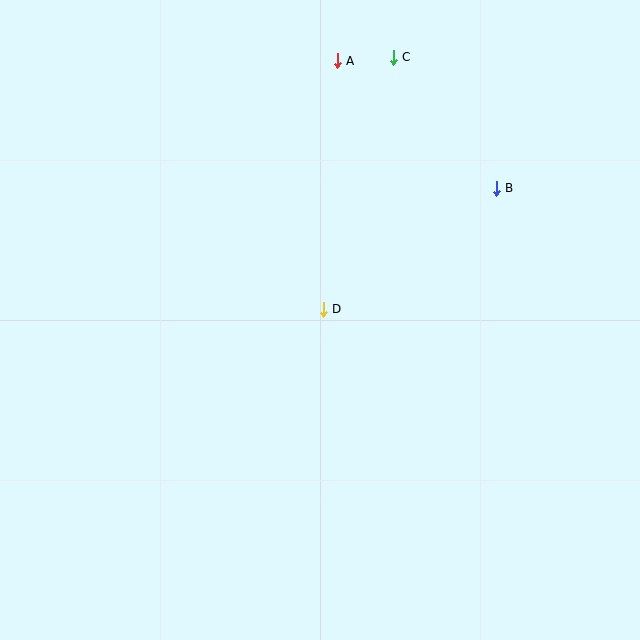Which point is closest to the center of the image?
Point D at (323, 309) is closest to the center.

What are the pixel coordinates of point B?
Point B is at (496, 188).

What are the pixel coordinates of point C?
Point C is at (393, 57).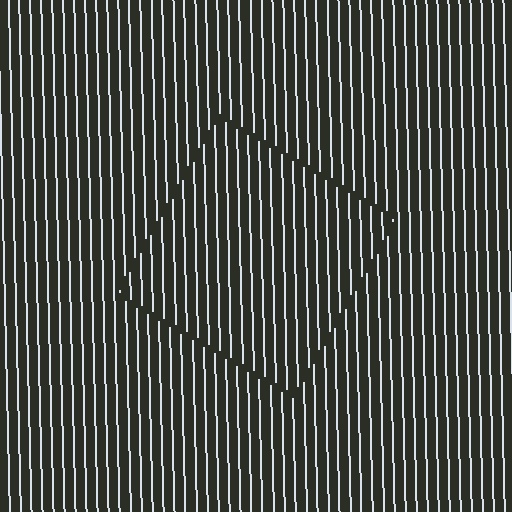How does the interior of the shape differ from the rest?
The interior of the shape contains the same grating, shifted by half a period — the contour is defined by the phase discontinuity where line-ends from the inner and outer gratings abut.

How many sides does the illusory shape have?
4 sides — the line-ends trace a square.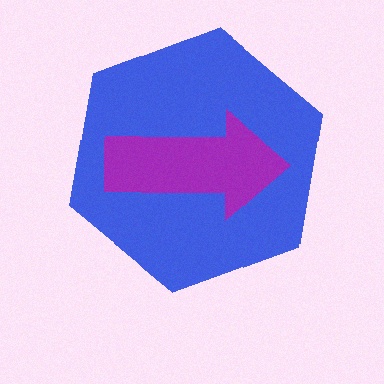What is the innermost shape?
The purple arrow.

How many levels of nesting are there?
2.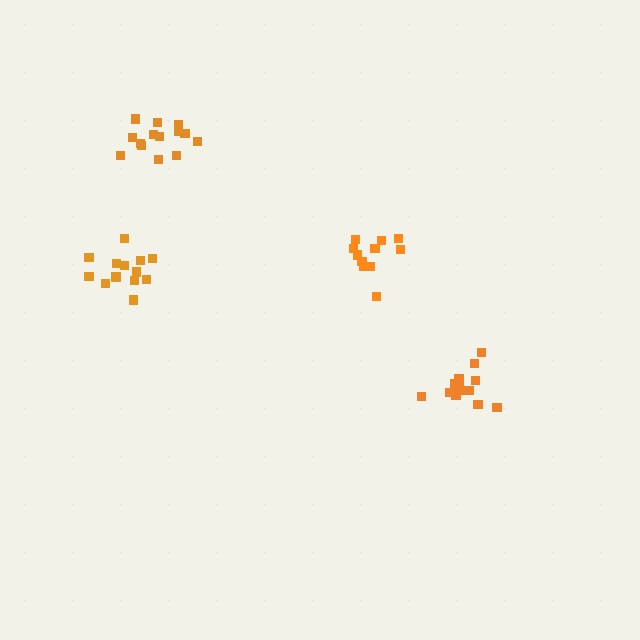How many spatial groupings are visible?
There are 4 spatial groupings.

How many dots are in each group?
Group 1: 14 dots, Group 2: 14 dots, Group 3: 14 dots, Group 4: 11 dots (53 total).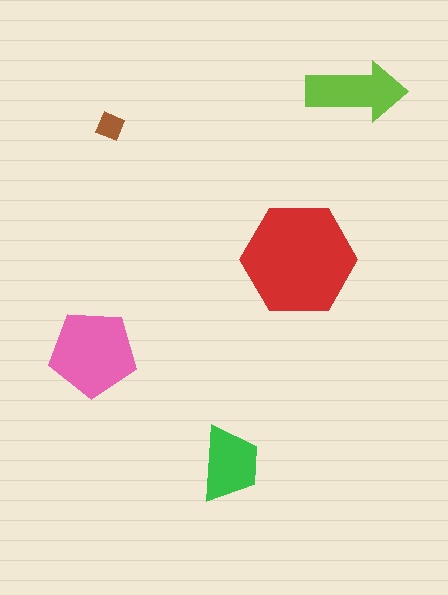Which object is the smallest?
The brown diamond.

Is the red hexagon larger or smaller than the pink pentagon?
Larger.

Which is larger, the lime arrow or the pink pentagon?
The pink pentagon.